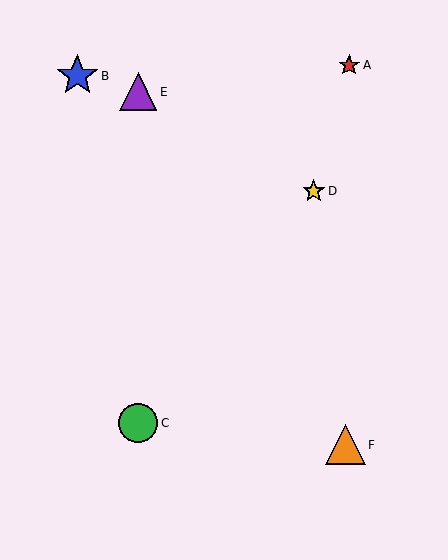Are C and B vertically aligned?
No, C is at x≈138 and B is at x≈77.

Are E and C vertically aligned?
Yes, both are at x≈138.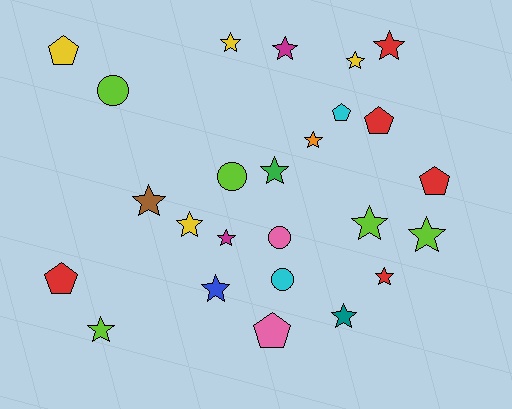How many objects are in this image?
There are 25 objects.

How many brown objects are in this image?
There is 1 brown object.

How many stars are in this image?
There are 15 stars.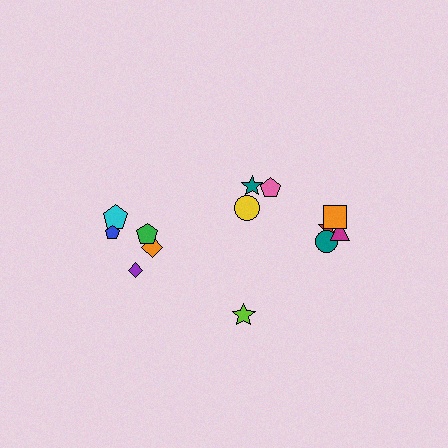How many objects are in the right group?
There are 8 objects.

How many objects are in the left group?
There are 5 objects.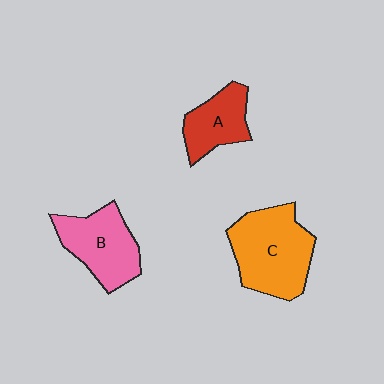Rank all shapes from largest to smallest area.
From largest to smallest: C (orange), B (pink), A (red).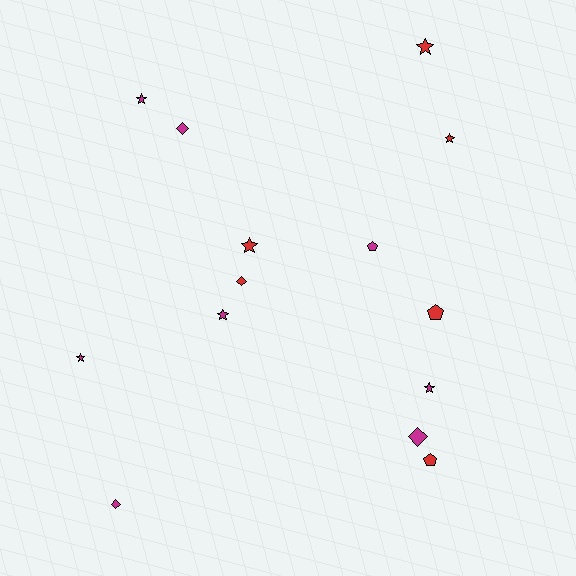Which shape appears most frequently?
Star, with 7 objects.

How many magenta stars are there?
There are 4 magenta stars.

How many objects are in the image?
There are 14 objects.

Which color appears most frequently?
Magenta, with 8 objects.